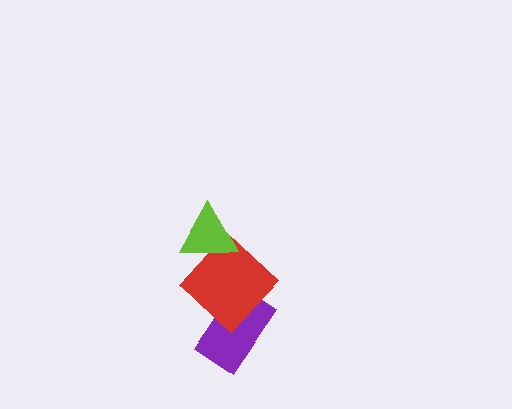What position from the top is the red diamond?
The red diamond is 2nd from the top.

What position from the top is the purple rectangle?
The purple rectangle is 3rd from the top.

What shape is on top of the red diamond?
The lime triangle is on top of the red diamond.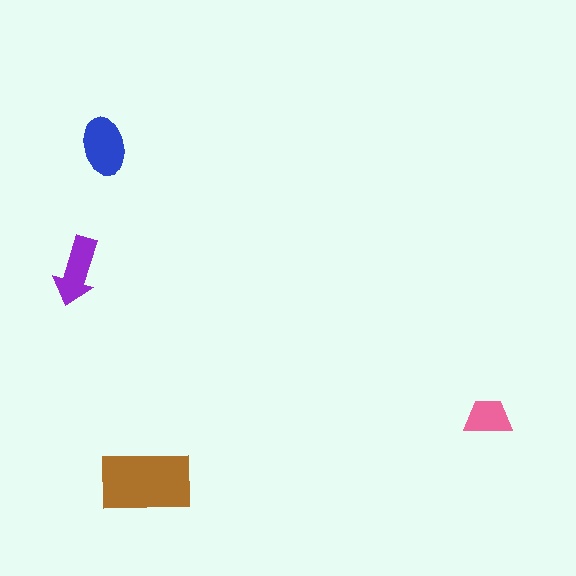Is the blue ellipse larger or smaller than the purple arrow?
Larger.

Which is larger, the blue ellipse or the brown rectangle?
The brown rectangle.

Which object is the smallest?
The pink trapezoid.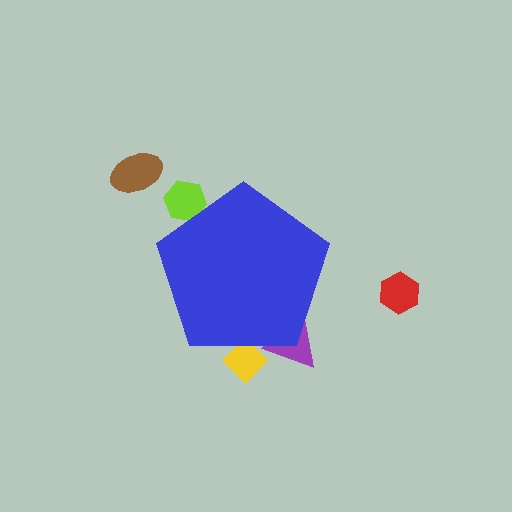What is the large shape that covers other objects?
A blue pentagon.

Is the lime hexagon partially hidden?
Yes, the lime hexagon is partially hidden behind the blue pentagon.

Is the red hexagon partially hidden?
No, the red hexagon is fully visible.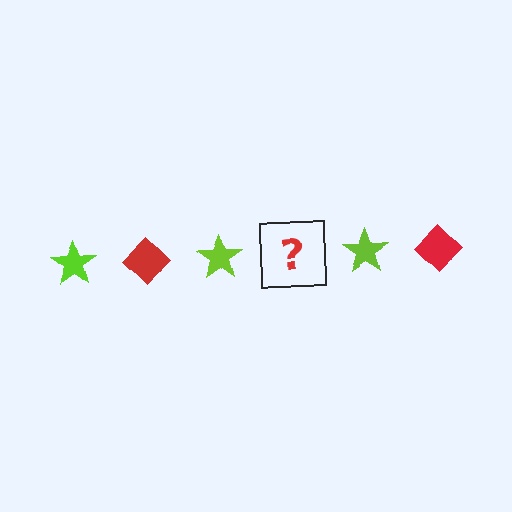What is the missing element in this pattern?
The missing element is a red diamond.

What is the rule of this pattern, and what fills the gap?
The rule is that the pattern alternates between lime star and red diamond. The gap should be filled with a red diamond.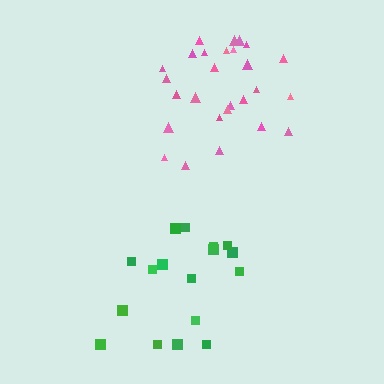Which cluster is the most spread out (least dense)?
Green.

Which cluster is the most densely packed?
Pink.